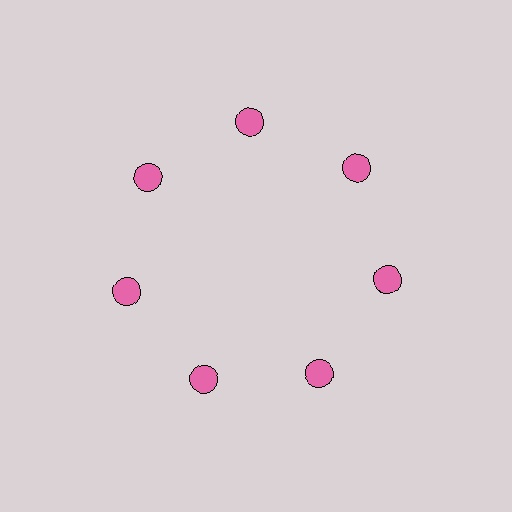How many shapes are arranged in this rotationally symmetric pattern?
There are 7 shapes, arranged in 7 groups of 1.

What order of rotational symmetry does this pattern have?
This pattern has 7-fold rotational symmetry.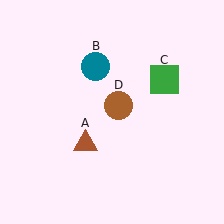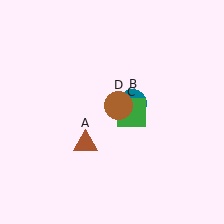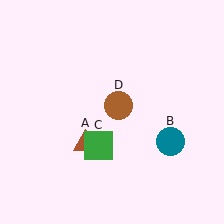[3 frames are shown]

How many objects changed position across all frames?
2 objects changed position: teal circle (object B), green square (object C).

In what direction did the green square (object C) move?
The green square (object C) moved down and to the left.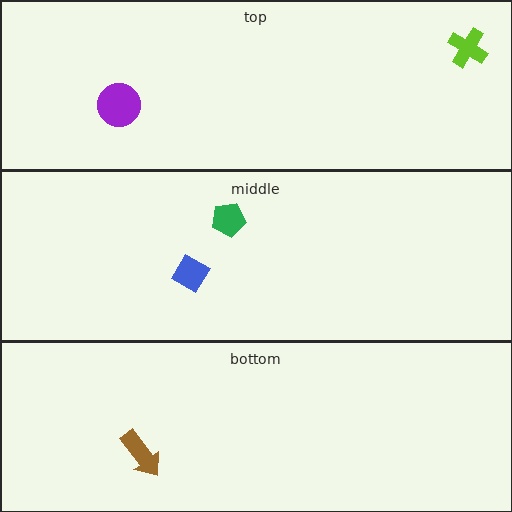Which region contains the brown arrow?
The bottom region.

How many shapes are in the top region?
2.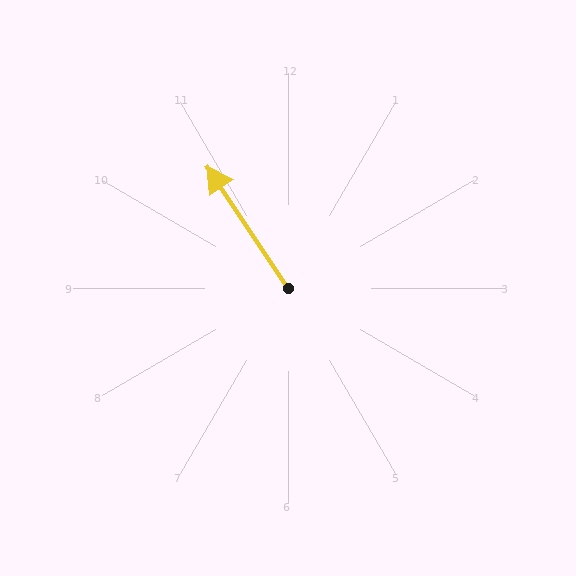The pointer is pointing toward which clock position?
Roughly 11 o'clock.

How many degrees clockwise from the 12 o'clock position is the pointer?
Approximately 327 degrees.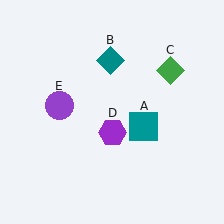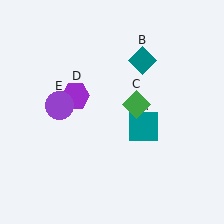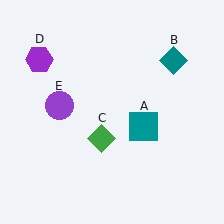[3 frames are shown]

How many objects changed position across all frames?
3 objects changed position: teal diamond (object B), green diamond (object C), purple hexagon (object D).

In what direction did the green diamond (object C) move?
The green diamond (object C) moved down and to the left.